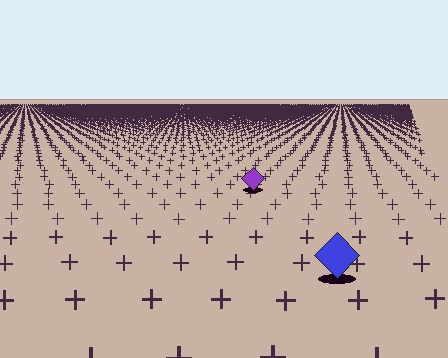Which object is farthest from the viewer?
The purple diamond is farthest from the viewer. It appears smaller and the ground texture around it is denser.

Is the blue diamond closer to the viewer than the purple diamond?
Yes. The blue diamond is closer — you can tell from the texture gradient: the ground texture is coarser near it.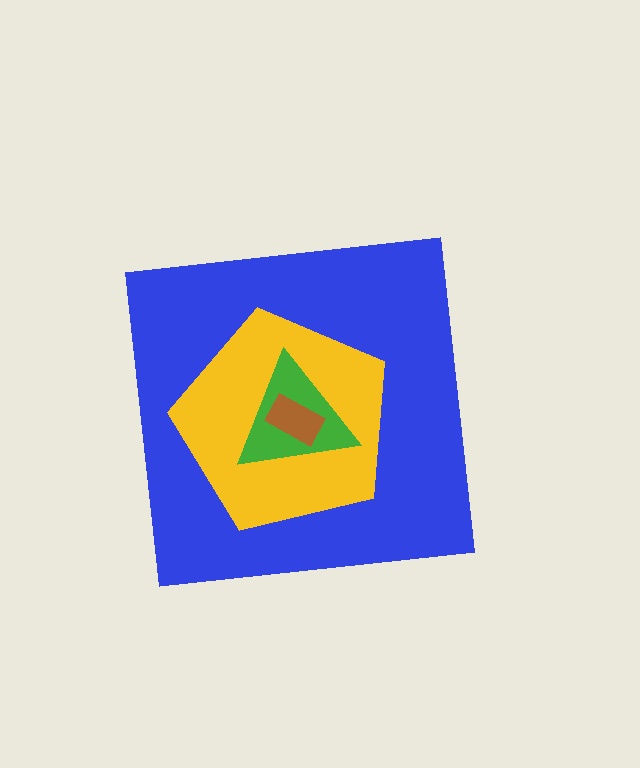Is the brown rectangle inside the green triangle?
Yes.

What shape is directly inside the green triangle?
The brown rectangle.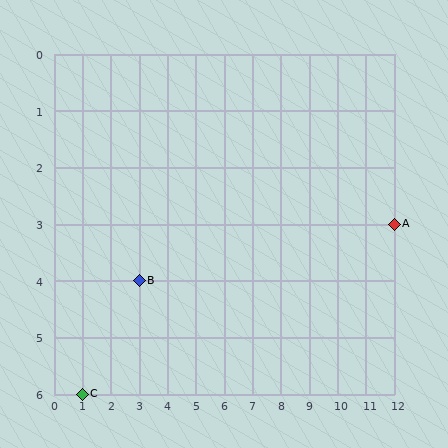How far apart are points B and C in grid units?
Points B and C are 2 columns and 2 rows apart (about 2.8 grid units diagonally).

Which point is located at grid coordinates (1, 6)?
Point C is at (1, 6).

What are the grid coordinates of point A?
Point A is at grid coordinates (12, 3).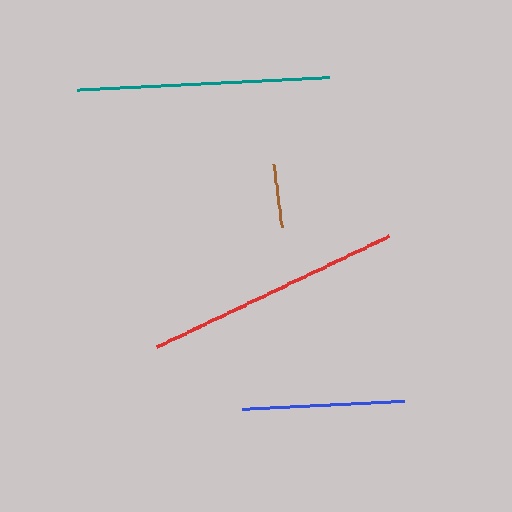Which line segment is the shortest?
The brown line is the shortest at approximately 64 pixels.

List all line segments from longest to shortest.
From longest to shortest: red, teal, blue, brown.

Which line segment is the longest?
The red line is the longest at approximately 257 pixels.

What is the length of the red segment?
The red segment is approximately 257 pixels long.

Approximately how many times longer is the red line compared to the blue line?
The red line is approximately 1.6 times the length of the blue line.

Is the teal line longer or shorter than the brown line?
The teal line is longer than the brown line.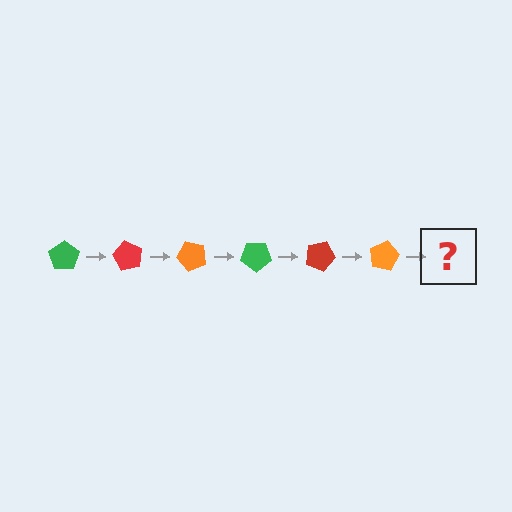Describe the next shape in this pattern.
It should be a green pentagon, rotated 360 degrees from the start.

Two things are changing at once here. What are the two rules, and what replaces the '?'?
The two rules are that it rotates 60 degrees each step and the color cycles through green, red, and orange. The '?' should be a green pentagon, rotated 360 degrees from the start.